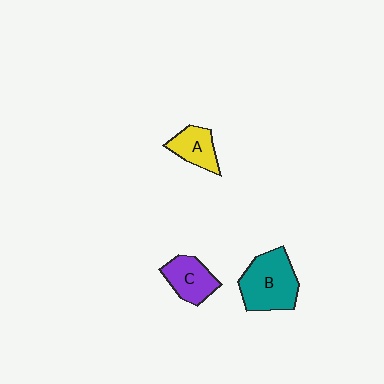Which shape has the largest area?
Shape B (teal).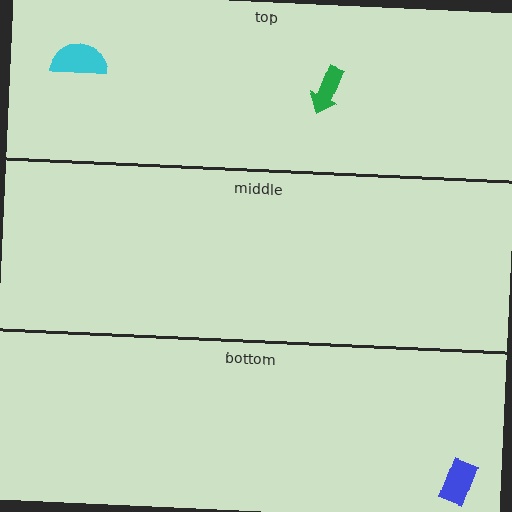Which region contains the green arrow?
The top region.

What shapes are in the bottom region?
The blue rectangle.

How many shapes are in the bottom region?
1.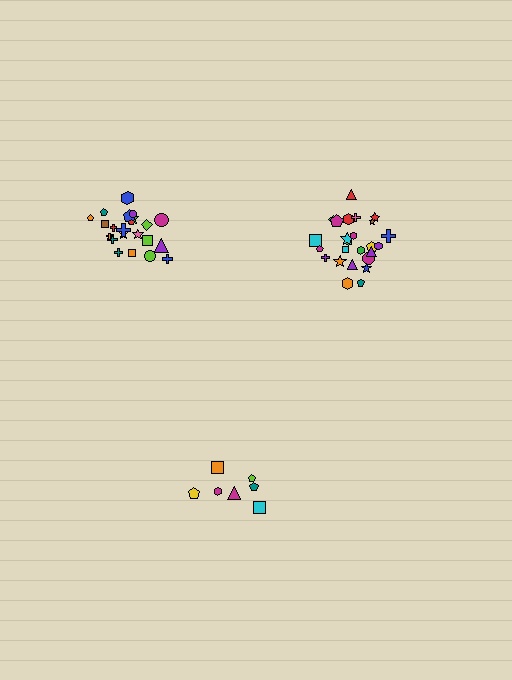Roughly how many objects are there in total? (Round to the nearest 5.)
Roughly 55 objects in total.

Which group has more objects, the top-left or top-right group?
The top-right group.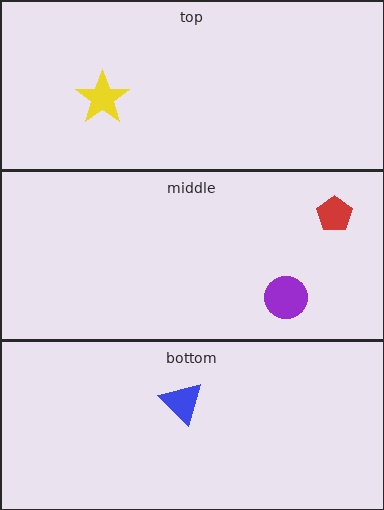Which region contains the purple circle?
The middle region.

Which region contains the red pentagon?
The middle region.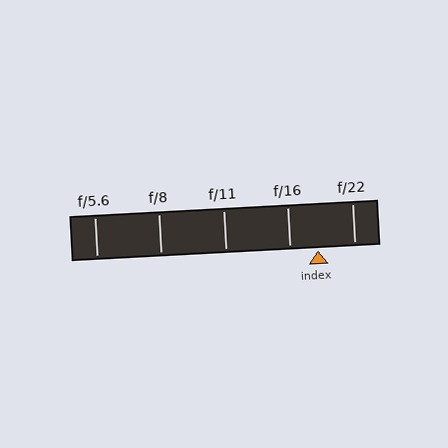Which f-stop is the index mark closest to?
The index mark is closest to f/16.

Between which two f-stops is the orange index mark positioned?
The index mark is between f/16 and f/22.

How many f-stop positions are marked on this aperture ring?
There are 5 f-stop positions marked.